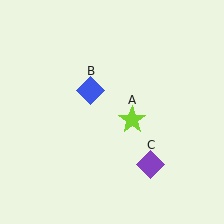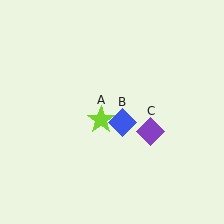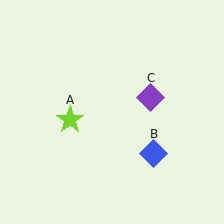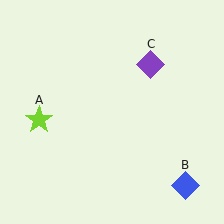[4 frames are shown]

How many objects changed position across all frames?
3 objects changed position: lime star (object A), blue diamond (object B), purple diamond (object C).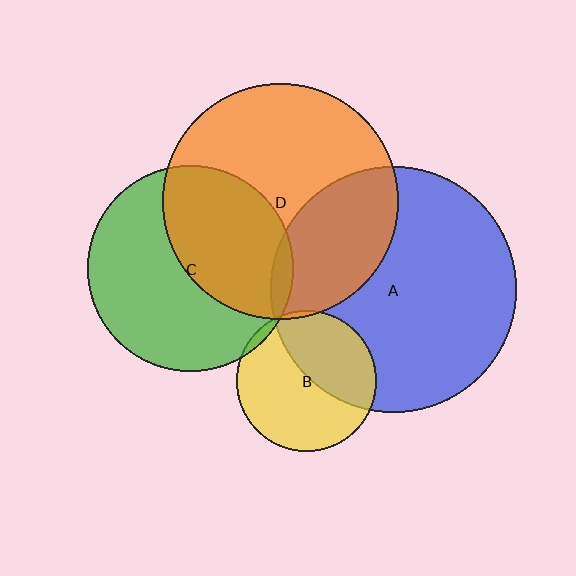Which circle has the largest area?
Circle A (blue).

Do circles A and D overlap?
Yes.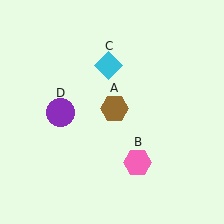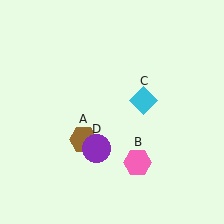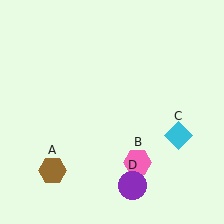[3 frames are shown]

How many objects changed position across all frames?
3 objects changed position: brown hexagon (object A), cyan diamond (object C), purple circle (object D).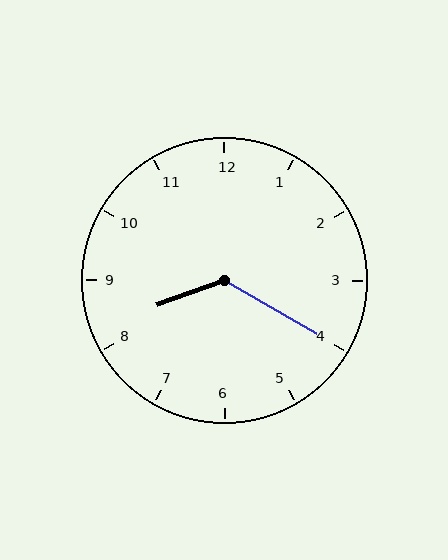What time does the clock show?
8:20.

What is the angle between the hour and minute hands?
Approximately 130 degrees.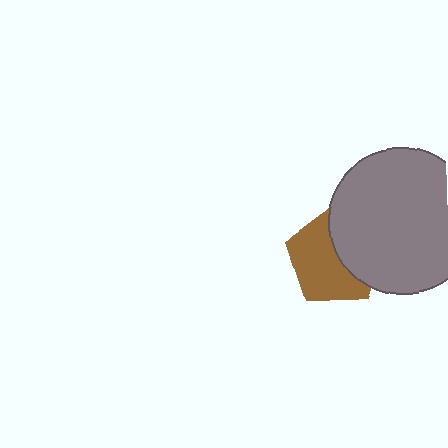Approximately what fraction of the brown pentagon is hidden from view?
Roughly 41% of the brown pentagon is hidden behind the gray circle.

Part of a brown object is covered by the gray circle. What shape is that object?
It is a pentagon.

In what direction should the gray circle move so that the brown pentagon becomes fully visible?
The gray circle should move right. That is the shortest direction to clear the overlap and leave the brown pentagon fully visible.